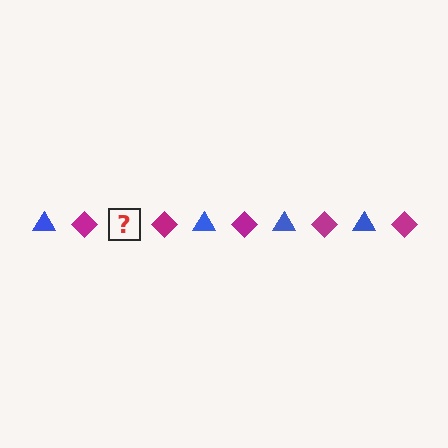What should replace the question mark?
The question mark should be replaced with a blue triangle.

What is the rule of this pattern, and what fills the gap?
The rule is that the pattern alternates between blue triangle and magenta diamond. The gap should be filled with a blue triangle.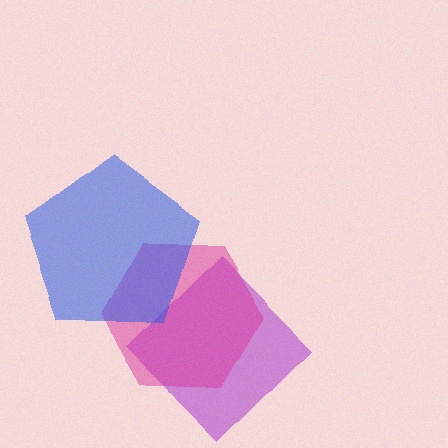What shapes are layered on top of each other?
The layered shapes are: a purple diamond, a magenta hexagon, a blue pentagon.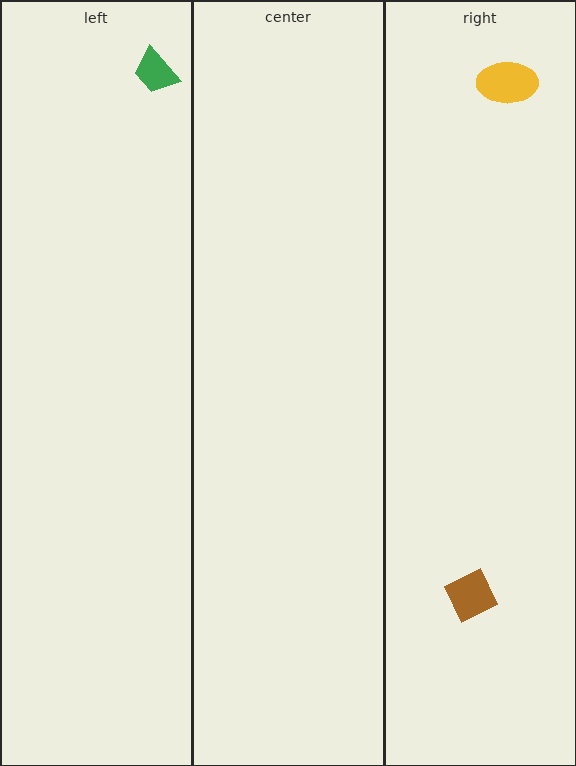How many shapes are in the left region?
1.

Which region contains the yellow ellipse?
The right region.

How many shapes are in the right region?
2.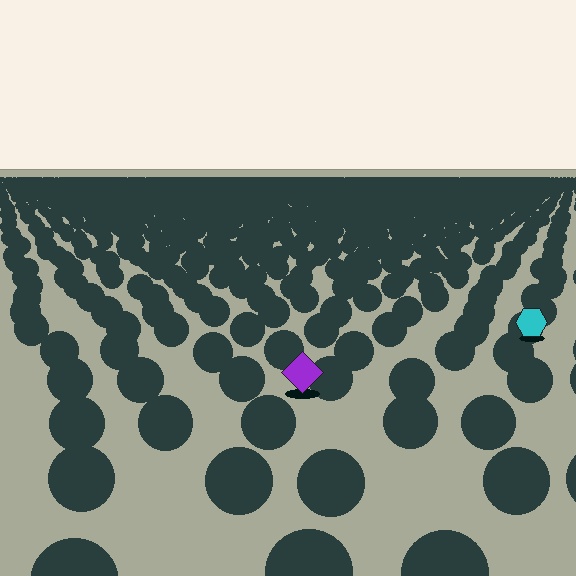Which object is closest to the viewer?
The purple diamond is closest. The texture marks near it are larger and more spread out.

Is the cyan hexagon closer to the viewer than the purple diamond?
No. The purple diamond is closer — you can tell from the texture gradient: the ground texture is coarser near it.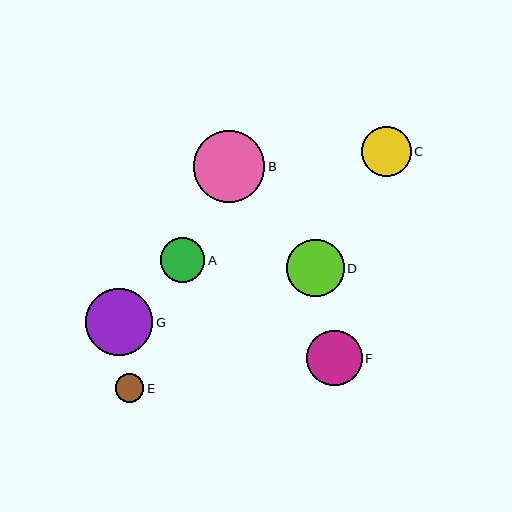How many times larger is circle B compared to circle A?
Circle B is approximately 1.6 times the size of circle A.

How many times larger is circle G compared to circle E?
Circle G is approximately 2.3 times the size of circle E.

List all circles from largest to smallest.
From largest to smallest: B, G, D, F, C, A, E.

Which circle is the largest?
Circle B is the largest with a size of approximately 72 pixels.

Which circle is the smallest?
Circle E is the smallest with a size of approximately 29 pixels.